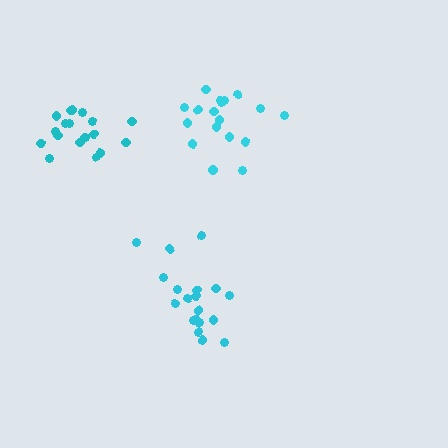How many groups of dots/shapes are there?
There are 3 groups.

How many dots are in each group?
Group 1: 18 dots, Group 2: 19 dots, Group 3: 19 dots (56 total).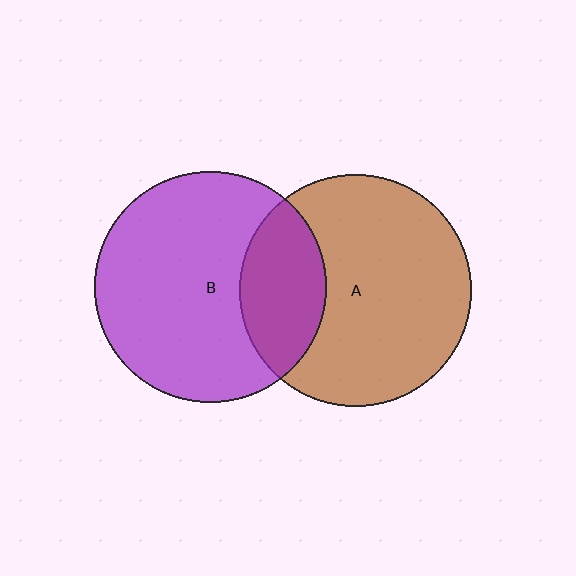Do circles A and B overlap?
Yes.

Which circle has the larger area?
Circle A (brown).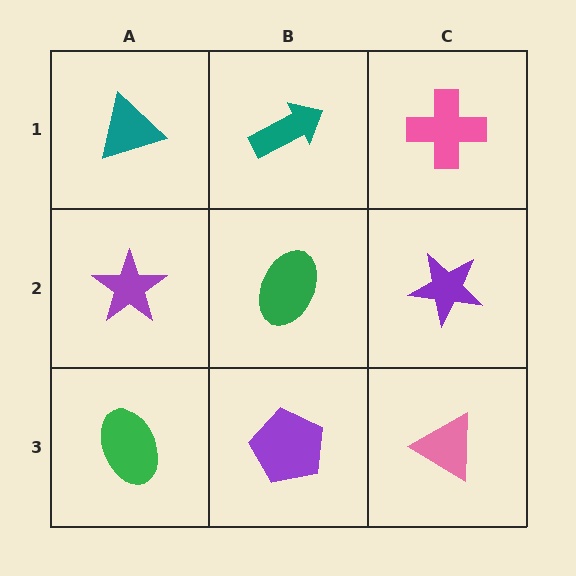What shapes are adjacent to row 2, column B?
A teal arrow (row 1, column B), a purple pentagon (row 3, column B), a purple star (row 2, column A), a purple star (row 2, column C).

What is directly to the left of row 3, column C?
A purple pentagon.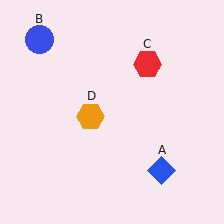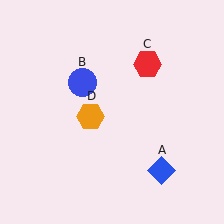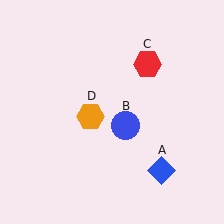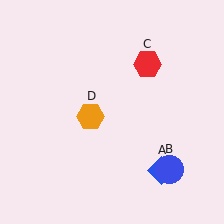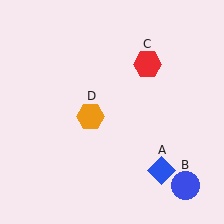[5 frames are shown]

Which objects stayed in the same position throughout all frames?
Blue diamond (object A) and red hexagon (object C) and orange hexagon (object D) remained stationary.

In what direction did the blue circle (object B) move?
The blue circle (object B) moved down and to the right.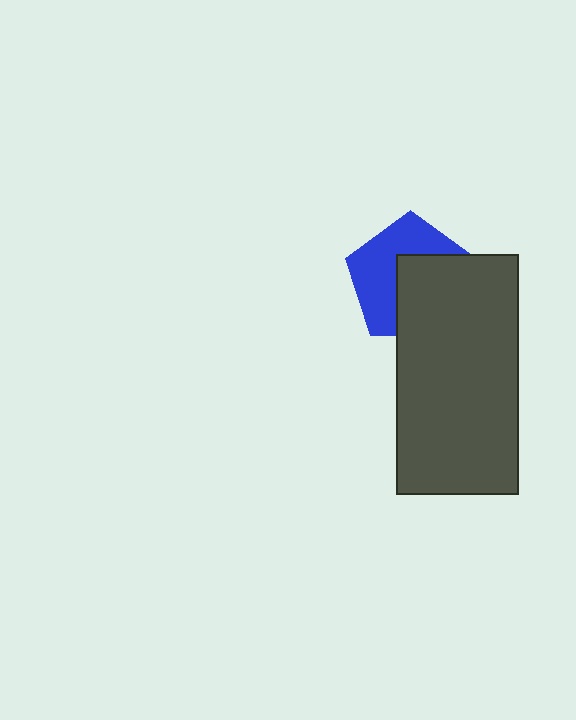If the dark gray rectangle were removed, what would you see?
You would see the complete blue pentagon.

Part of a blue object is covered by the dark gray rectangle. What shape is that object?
It is a pentagon.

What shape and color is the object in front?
The object in front is a dark gray rectangle.